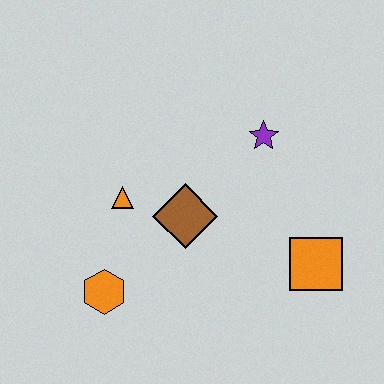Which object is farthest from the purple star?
The orange hexagon is farthest from the purple star.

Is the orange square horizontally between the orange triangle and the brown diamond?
No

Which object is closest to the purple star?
The brown diamond is closest to the purple star.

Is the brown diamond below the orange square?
No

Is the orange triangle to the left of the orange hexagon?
No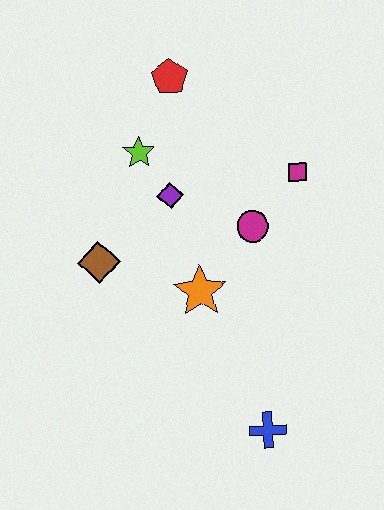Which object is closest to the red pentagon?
The lime star is closest to the red pentagon.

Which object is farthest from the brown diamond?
The blue cross is farthest from the brown diamond.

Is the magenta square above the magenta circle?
Yes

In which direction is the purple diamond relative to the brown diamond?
The purple diamond is to the right of the brown diamond.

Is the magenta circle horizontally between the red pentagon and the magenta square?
Yes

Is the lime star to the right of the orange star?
No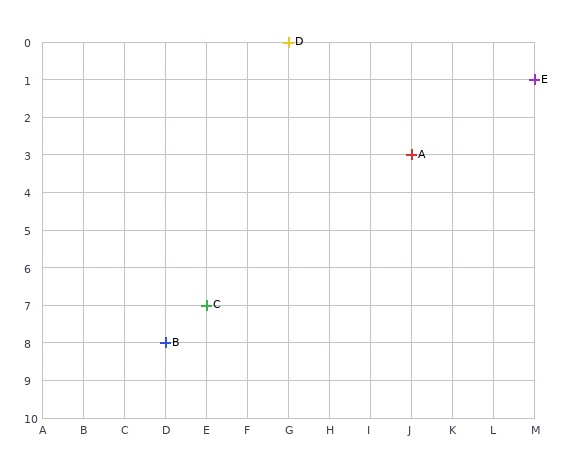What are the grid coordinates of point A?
Point A is at grid coordinates (J, 3).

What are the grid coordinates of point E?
Point E is at grid coordinates (M, 1).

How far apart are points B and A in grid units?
Points B and A are 6 columns and 5 rows apart (about 7.8 grid units diagonally).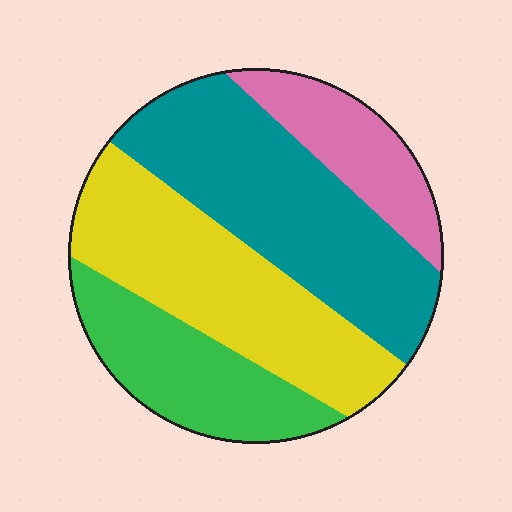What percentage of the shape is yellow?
Yellow covers around 30% of the shape.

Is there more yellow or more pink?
Yellow.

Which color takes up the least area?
Pink, at roughly 15%.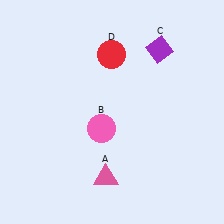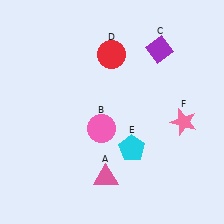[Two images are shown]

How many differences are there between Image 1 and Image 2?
There are 2 differences between the two images.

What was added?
A cyan pentagon (E), a pink star (F) were added in Image 2.